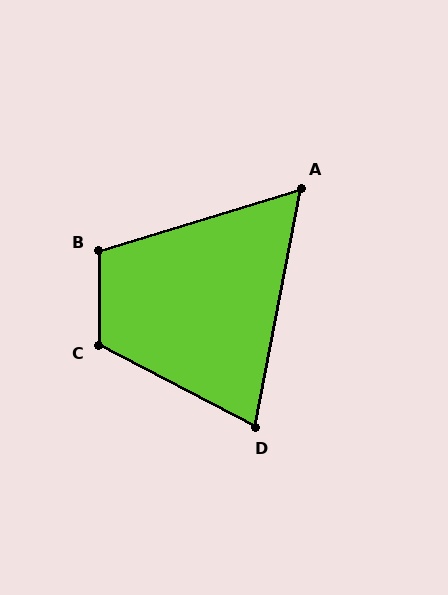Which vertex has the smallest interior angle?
A, at approximately 62 degrees.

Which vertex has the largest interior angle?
C, at approximately 118 degrees.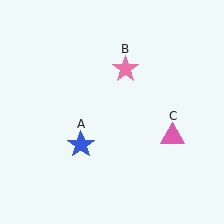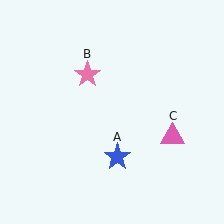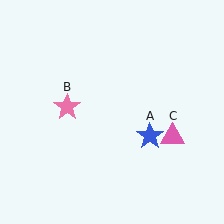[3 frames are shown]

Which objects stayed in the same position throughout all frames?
Pink triangle (object C) remained stationary.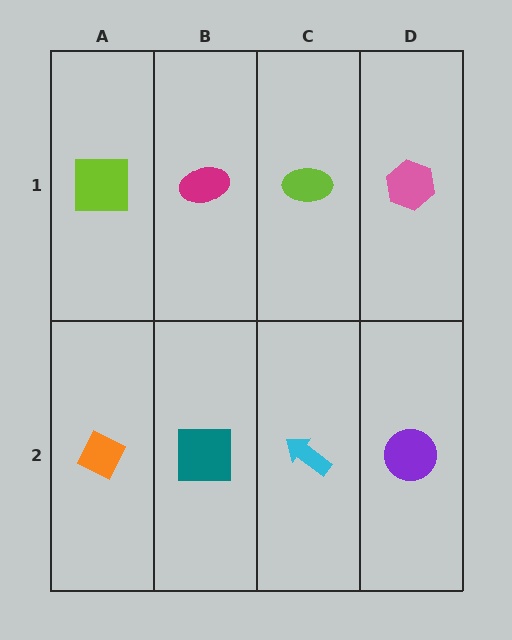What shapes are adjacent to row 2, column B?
A magenta ellipse (row 1, column B), an orange diamond (row 2, column A), a cyan arrow (row 2, column C).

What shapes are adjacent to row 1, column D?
A purple circle (row 2, column D), a lime ellipse (row 1, column C).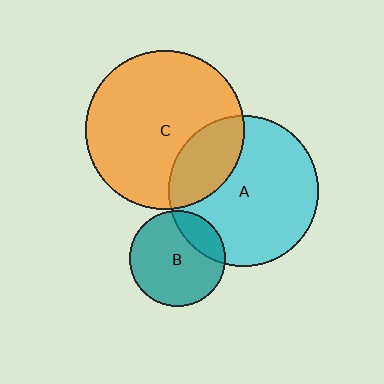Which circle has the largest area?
Circle C (orange).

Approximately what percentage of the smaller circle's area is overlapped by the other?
Approximately 20%.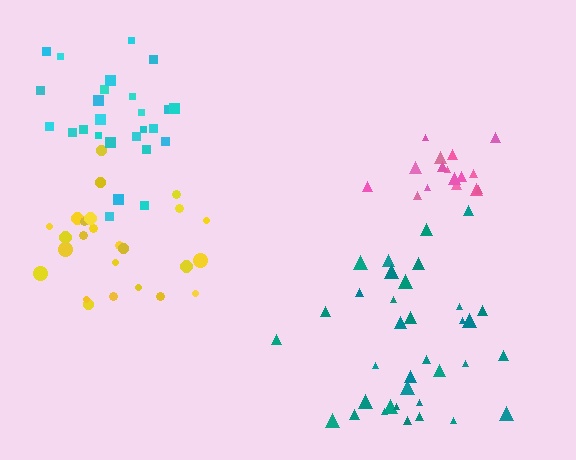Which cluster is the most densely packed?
Pink.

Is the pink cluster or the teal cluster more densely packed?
Pink.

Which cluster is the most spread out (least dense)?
Teal.